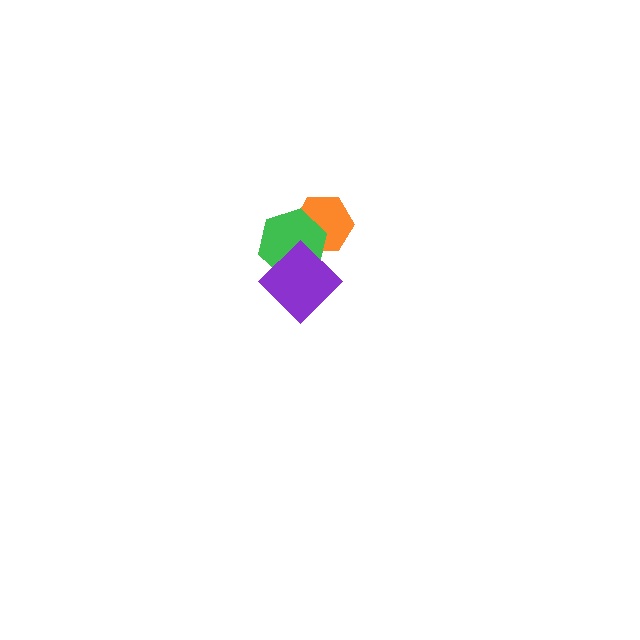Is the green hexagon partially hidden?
Yes, it is partially covered by another shape.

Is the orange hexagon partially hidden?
Yes, it is partially covered by another shape.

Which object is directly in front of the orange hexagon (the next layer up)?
The green hexagon is directly in front of the orange hexagon.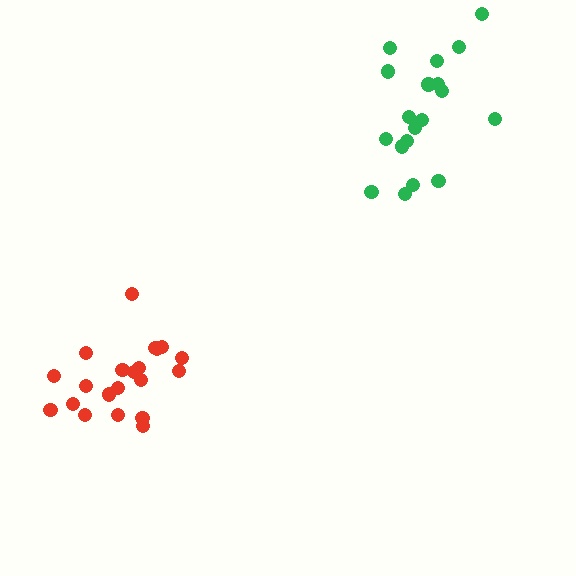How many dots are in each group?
Group 1: 19 dots, Group 2: 21 dots (40 total).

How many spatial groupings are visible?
There are 2 spatial groupings.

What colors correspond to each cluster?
The clusters are colored: green, red.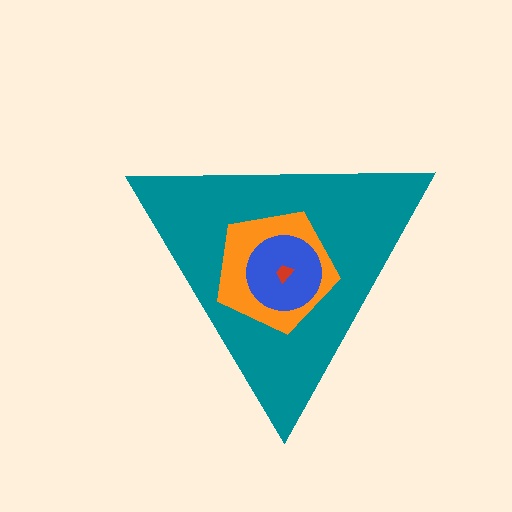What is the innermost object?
The red trapezoid.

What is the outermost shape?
The teal triangle.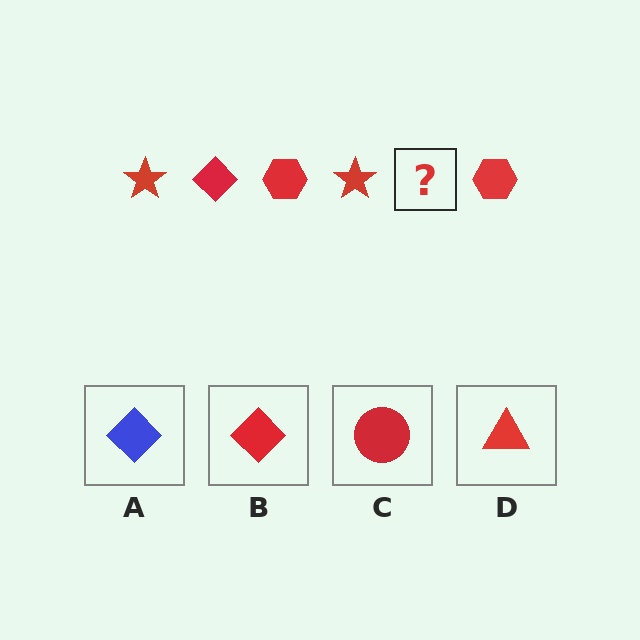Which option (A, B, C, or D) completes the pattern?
B.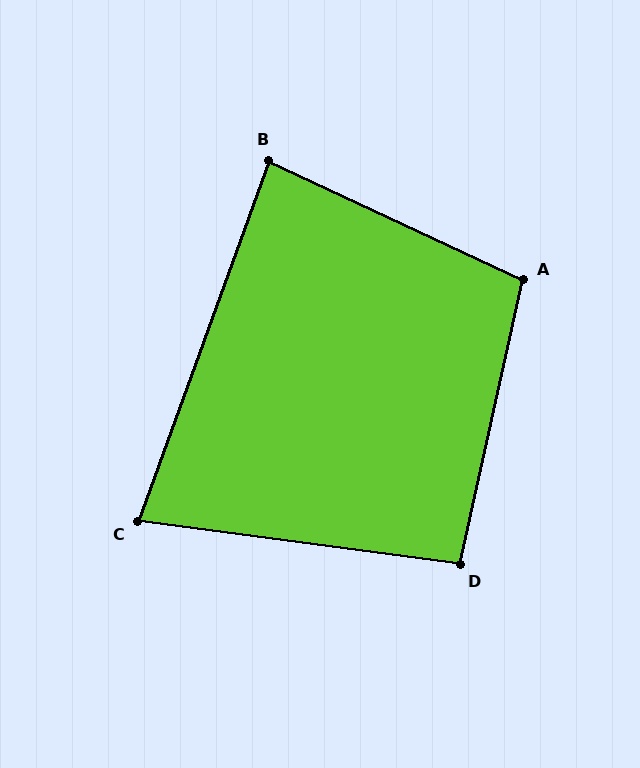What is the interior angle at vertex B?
Approximately 85 degrees (approximately right).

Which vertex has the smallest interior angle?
C, at approximately 78 degrees.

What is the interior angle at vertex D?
Approximately 95 degrees (approximately right).